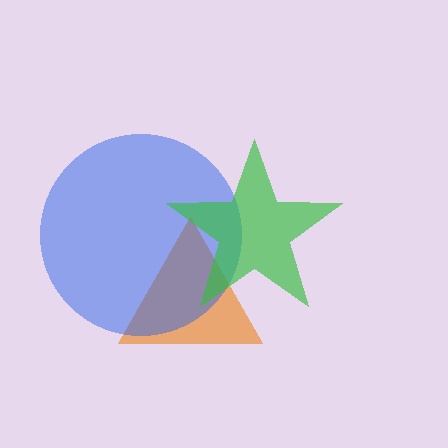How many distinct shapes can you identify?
There are 3 distinct shapes: an orange triangle, a blue circle, a green star.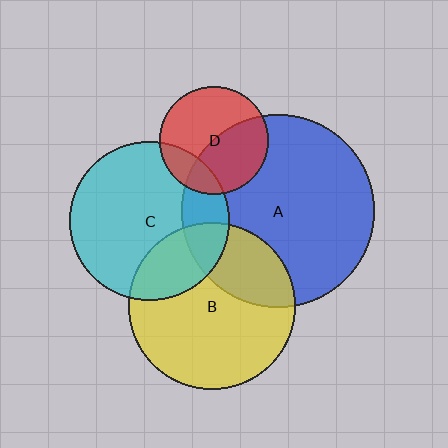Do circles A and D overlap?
Yes.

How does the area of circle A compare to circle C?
Approximately 1.5 times.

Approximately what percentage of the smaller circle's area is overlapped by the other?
Approximately 45%.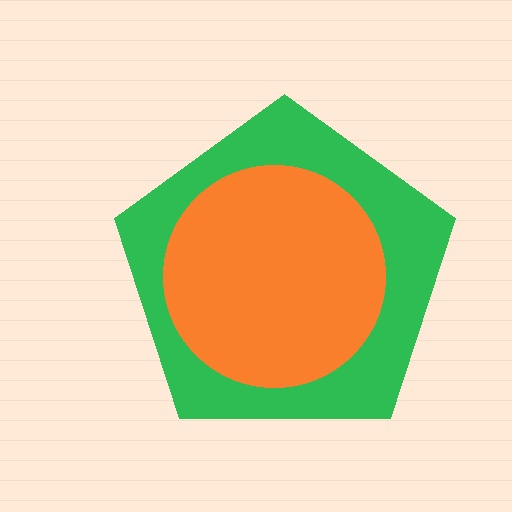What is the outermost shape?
The green pentagon.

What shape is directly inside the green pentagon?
The orange circle.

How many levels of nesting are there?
2.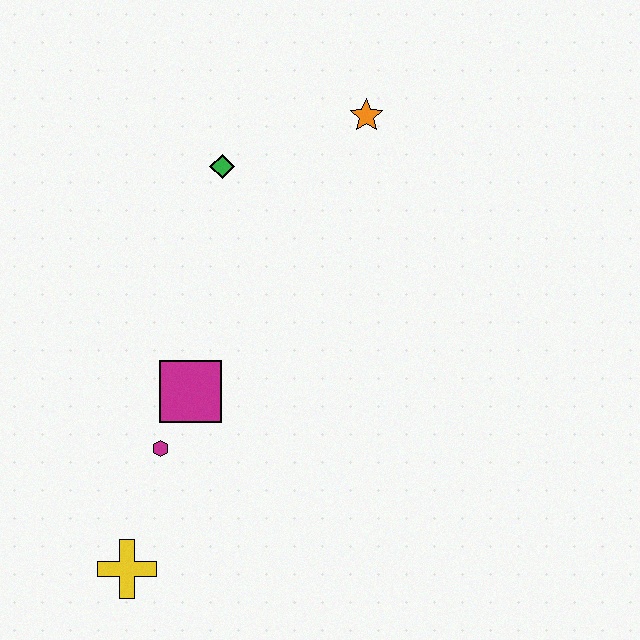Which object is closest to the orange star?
The green diamond is closest to the orange star.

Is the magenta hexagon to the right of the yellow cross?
Yes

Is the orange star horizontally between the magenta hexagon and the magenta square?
No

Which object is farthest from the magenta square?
The orange star is farthest from the magenta square.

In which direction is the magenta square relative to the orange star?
The magenta square is below the orange star.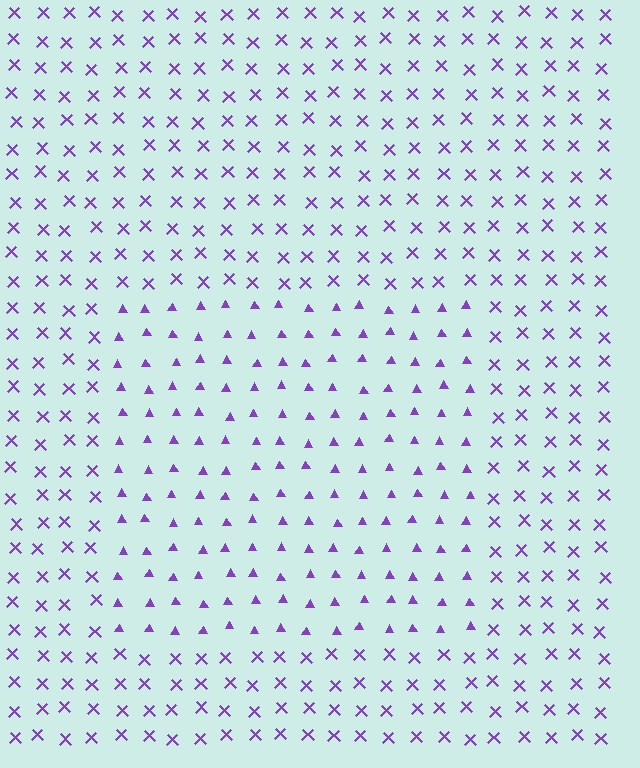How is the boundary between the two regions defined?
The boundary is defined by a change in element shape: triangles inside vs. X marks outside. All elements share the same color and spacing.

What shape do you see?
I see a rectangle.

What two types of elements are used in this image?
The image uses triangles inside the rectangle region and X marks outside it.